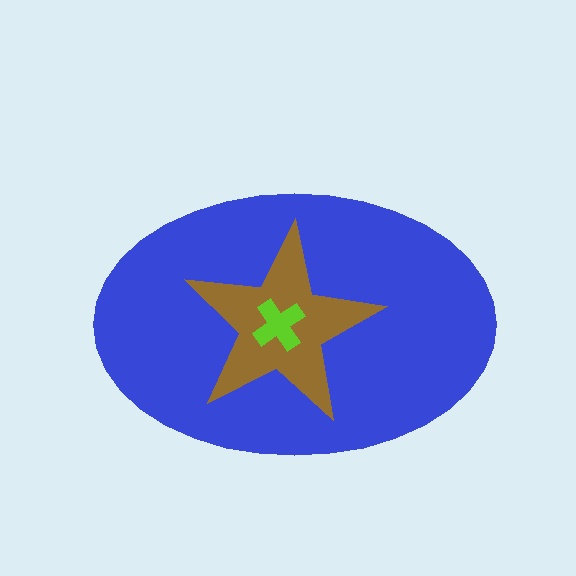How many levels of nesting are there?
3.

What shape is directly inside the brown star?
The lime cross.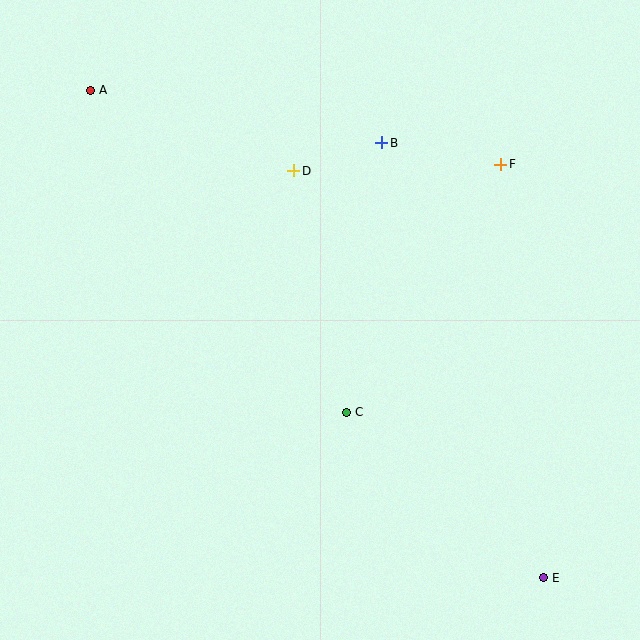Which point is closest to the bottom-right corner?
Point E is closest to the bottom-right corner.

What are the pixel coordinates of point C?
Point C is at (347, 412).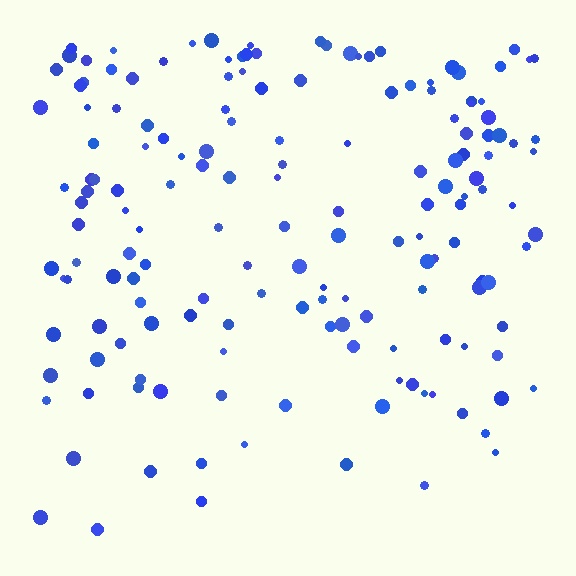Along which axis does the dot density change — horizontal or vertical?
Vertical.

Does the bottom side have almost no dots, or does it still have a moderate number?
Still a moderate number, just noticeably fewer than the top.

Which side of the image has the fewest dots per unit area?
The bottom.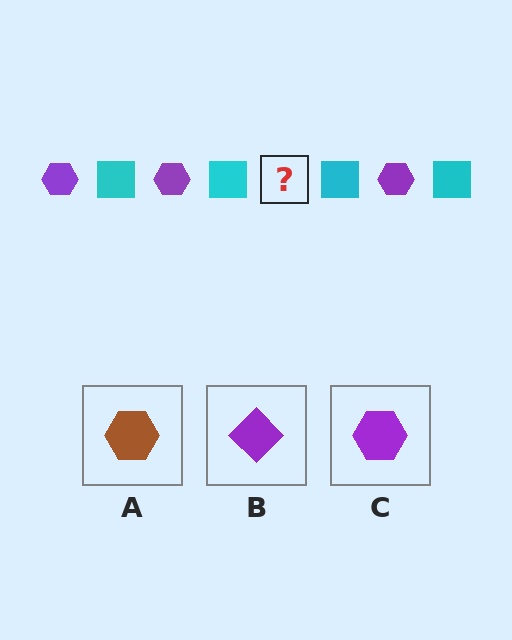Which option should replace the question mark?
Option C.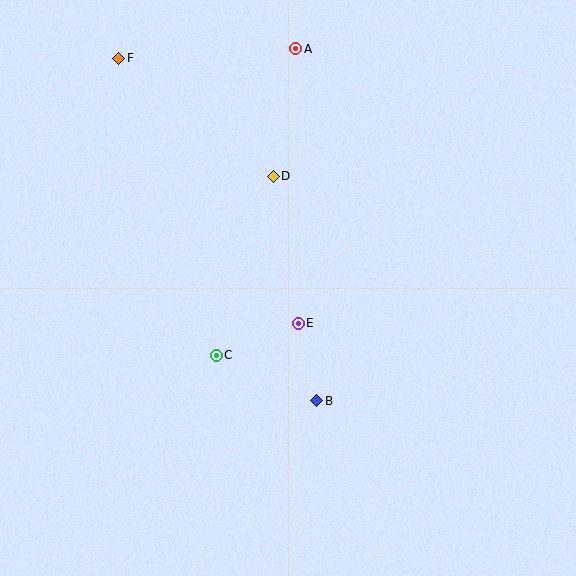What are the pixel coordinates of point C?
Point C is at (216, 355).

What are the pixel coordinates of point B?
Point B is at (317, 401).